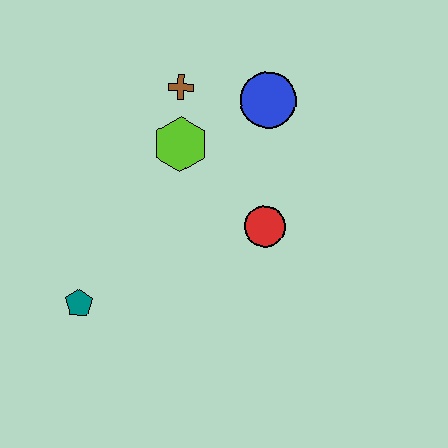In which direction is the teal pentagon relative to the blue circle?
The teal pentagon is below the blue circle.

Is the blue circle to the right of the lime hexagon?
Yes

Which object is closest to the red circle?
The lime hexagon is closest to the red circle.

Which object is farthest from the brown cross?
The teal pentagon is farthest from the brown cross.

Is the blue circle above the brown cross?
No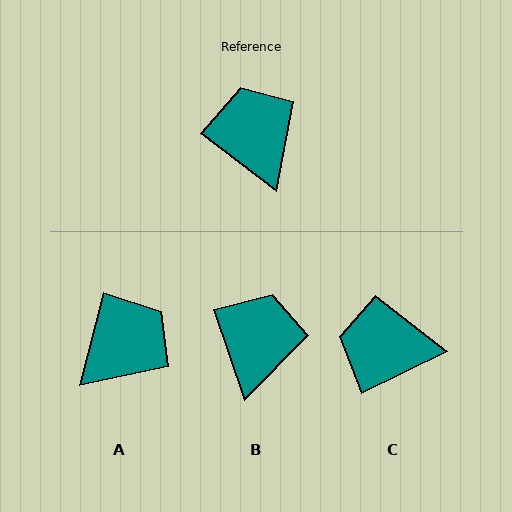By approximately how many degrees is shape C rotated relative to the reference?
Approximately 63 degrees counter-clockwise.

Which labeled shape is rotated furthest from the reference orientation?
A, about 67 degrees away.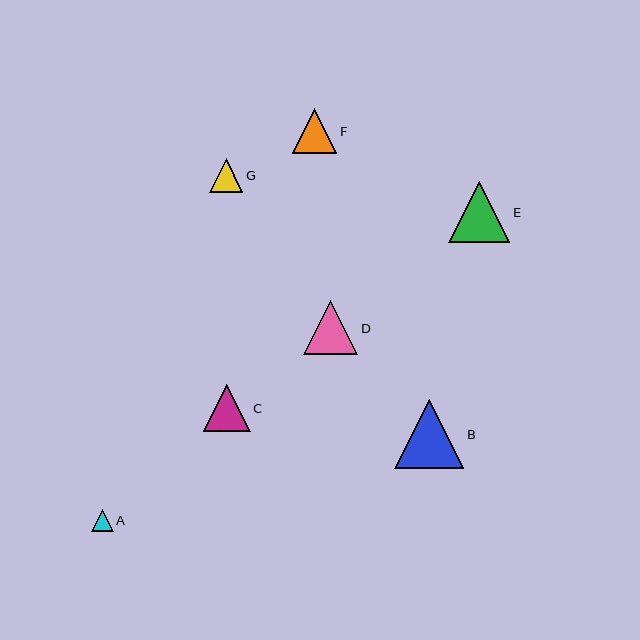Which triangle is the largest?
Triangle B is the largest with a size of approximately 70 pixels.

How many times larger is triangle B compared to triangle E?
Triangle B is approximately 1.1 times the size of triangle E.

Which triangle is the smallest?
Triangle A is the smallest with a size of approximately 22 pixels.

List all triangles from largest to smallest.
From largest to smallest: B, E, D, C, F, G, A.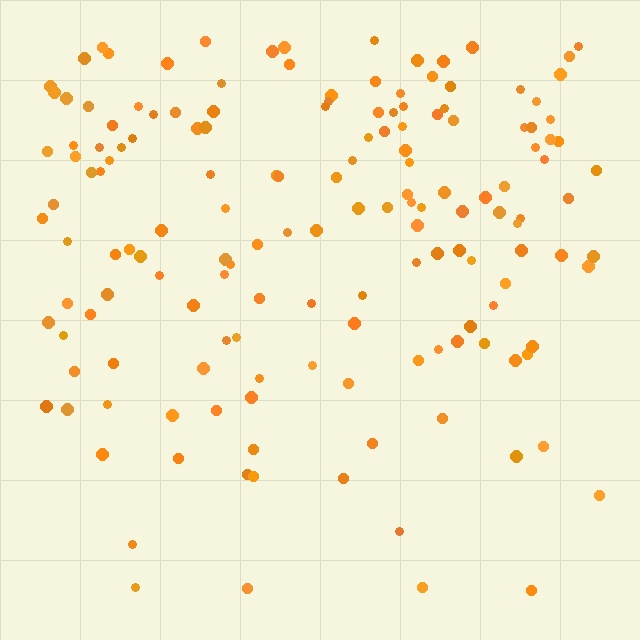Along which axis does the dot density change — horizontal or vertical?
Vertical.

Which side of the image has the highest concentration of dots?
The top.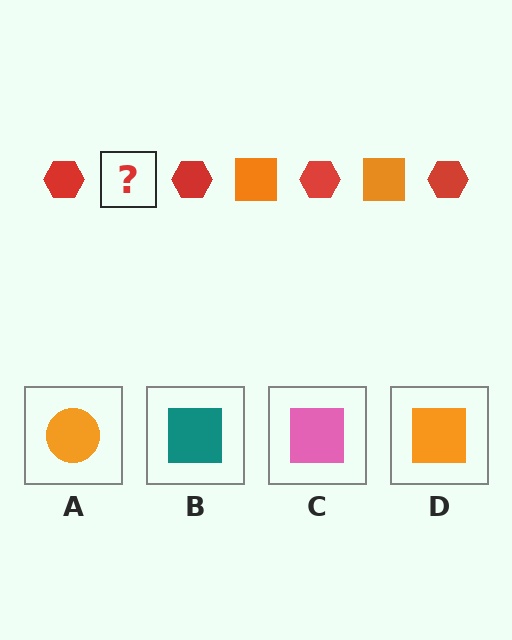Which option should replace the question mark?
Option D.